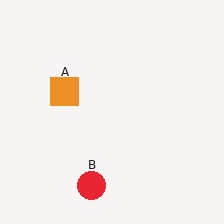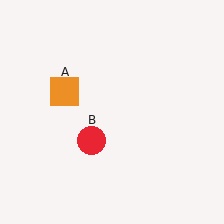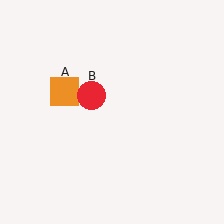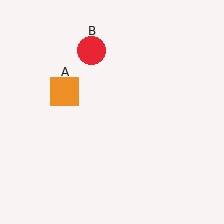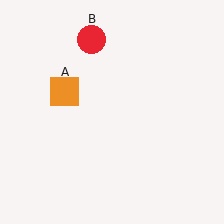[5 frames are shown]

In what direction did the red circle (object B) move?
The red circle (object B) moved up.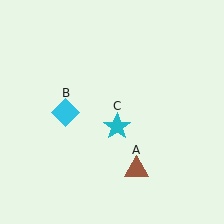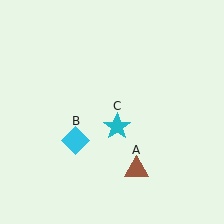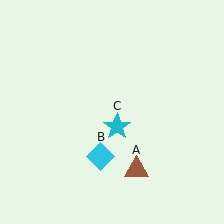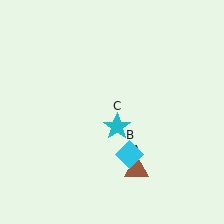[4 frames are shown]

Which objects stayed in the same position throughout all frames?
Brown triangle (object A) and cyan star (object C) remained stationary.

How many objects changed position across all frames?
1 object changed position: cyan diamond (object B).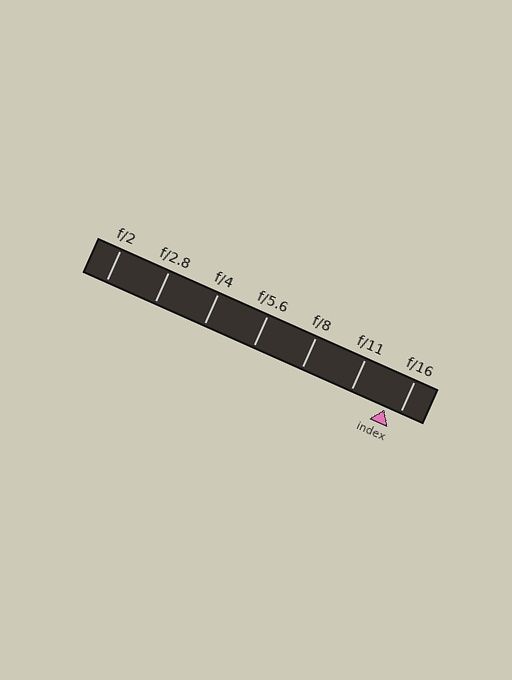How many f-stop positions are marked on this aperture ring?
There are 7 f-stop positions marked.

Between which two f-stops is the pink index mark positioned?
The index mark is between f/11 and f/16.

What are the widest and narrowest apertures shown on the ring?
The widest aperture shown is f/2 and the narrowest is f/16.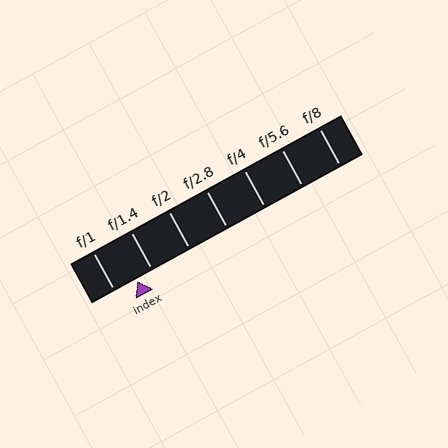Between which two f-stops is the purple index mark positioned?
The index mark is between f/1 and f/1.4.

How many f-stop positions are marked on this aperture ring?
There are 7 f-stop positions marked.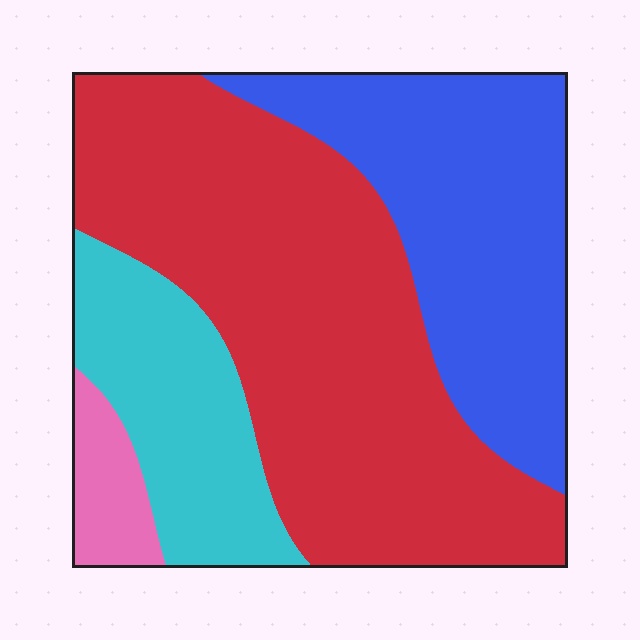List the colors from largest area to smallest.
From largest to smallest: red, blue, cyan, pink.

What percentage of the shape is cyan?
Cyan covers roughly 15% of the shape.